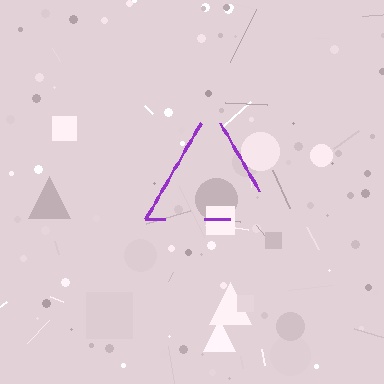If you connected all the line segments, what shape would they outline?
They would outline a triangle.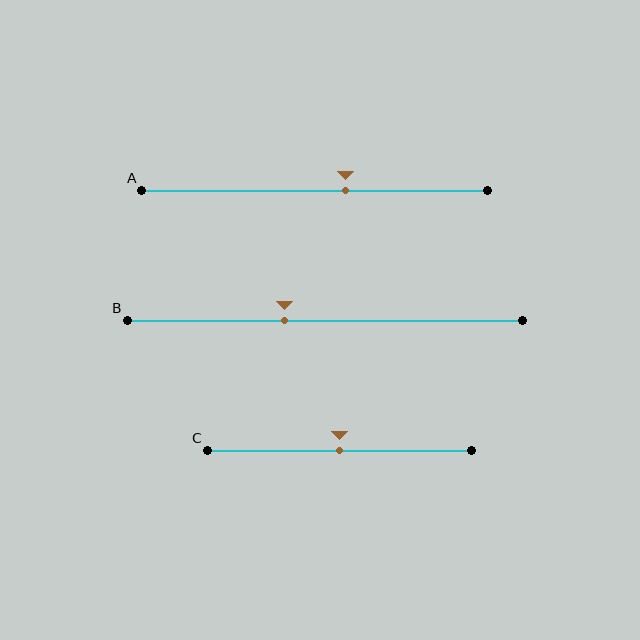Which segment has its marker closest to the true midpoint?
Segment C has its marker closest to the true midpoint.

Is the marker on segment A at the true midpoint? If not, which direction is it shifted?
No, the marker on segment A is shifted to the right by about 9% of the segment length.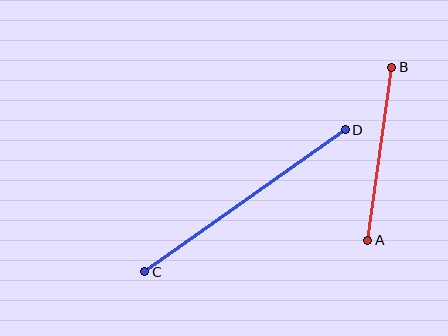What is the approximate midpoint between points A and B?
The midpoint is at approximately (380, 154) pixels.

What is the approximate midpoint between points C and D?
The midpoint is at approximately (245, 201) pixels.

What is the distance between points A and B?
The distance is approximately 175 pixels.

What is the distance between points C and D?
The distance is approximately 246 pixels.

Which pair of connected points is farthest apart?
Points C and D are farthest apart.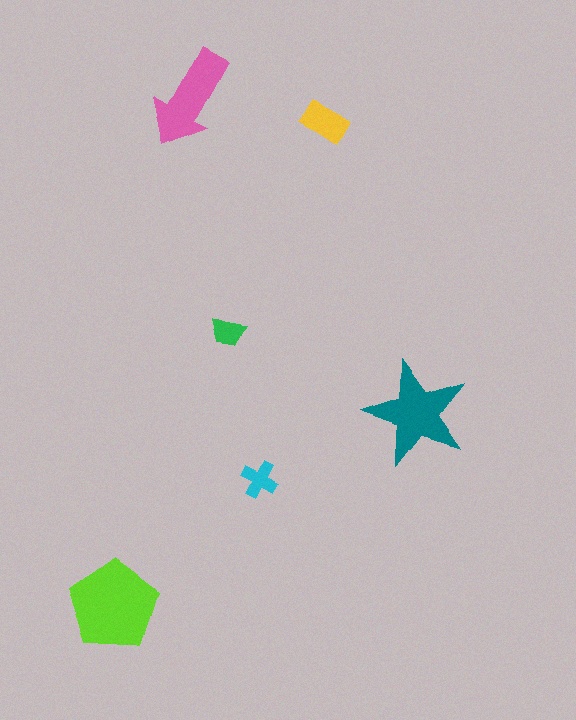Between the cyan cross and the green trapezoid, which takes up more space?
The cyan cross.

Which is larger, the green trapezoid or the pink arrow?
The pink arrow.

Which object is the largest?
The lime pentagon.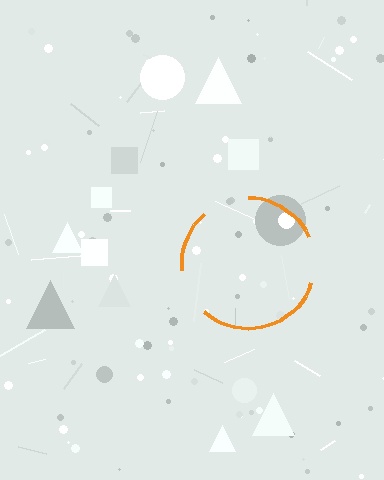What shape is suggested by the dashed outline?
The dashed outline suggests a circle.